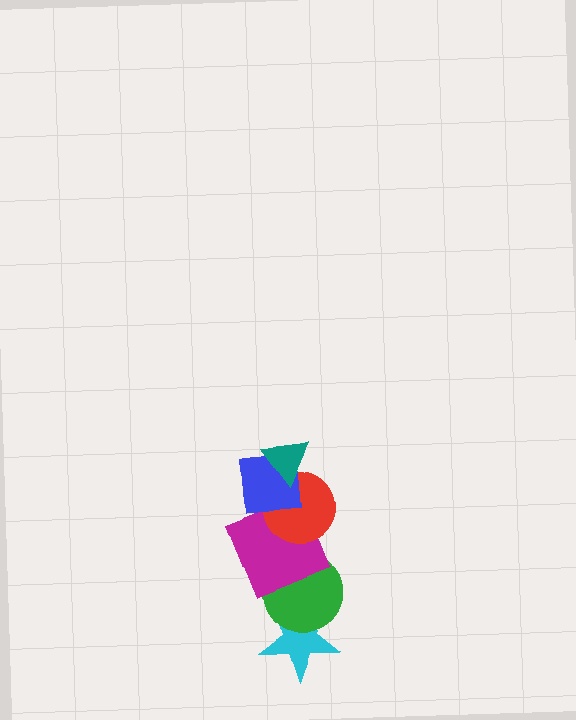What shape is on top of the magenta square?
The red circle is on top of the magenta square.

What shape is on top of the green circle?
The magenta square is on top of the green circle.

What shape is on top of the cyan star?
The green circle is on top of the cyan star.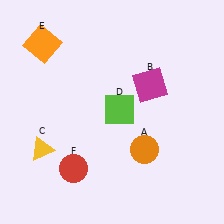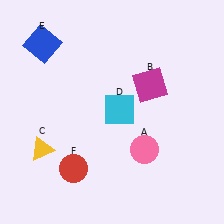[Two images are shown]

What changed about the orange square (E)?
In Image 1, E is orange. In Image 2, it changed to blue.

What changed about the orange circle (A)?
In Image 1, A is orange. In Image 2, it changed to pink.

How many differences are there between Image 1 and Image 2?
There are 3 differences between the two images.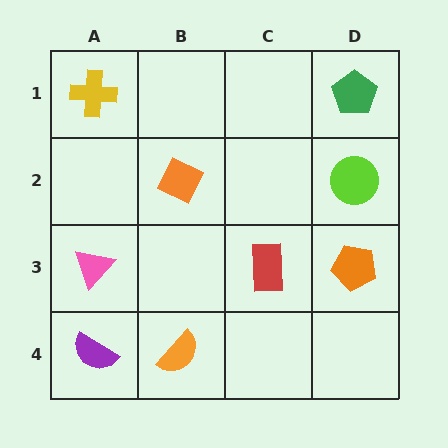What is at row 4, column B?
An orange semicircle.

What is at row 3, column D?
An orange pentagon.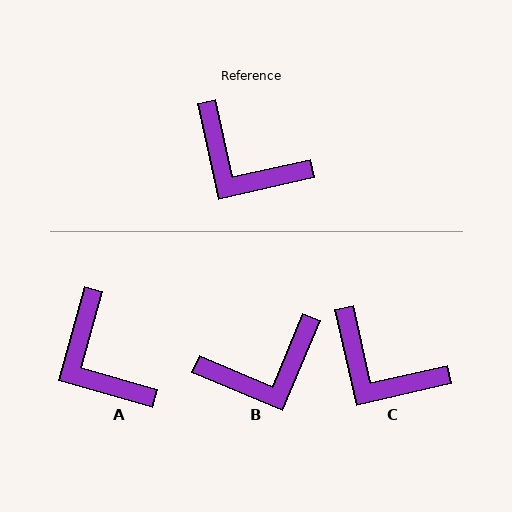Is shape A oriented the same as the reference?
No, it is off by about 28 degrees.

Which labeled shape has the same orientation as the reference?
C.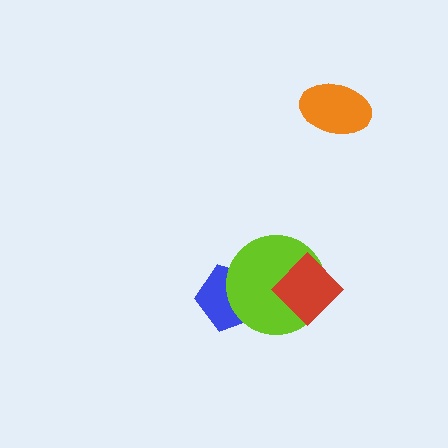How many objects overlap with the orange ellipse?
0 objects overlap with the orange ellipse.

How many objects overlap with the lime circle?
2 objects overlap with the lime circle.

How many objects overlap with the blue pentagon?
1 object overlaps with the blue pentagon.